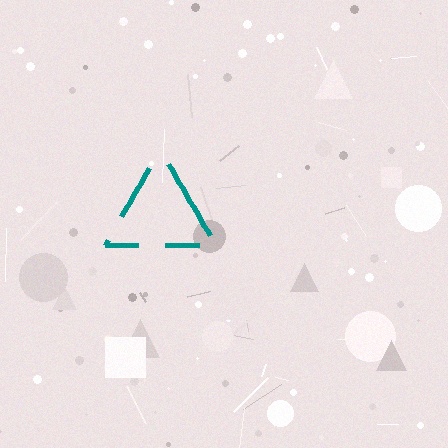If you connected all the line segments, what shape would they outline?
They would outline a triangle.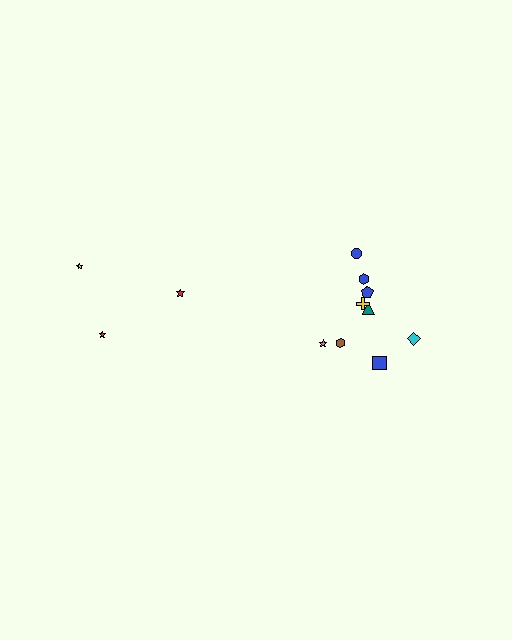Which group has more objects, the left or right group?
The right group.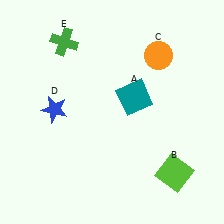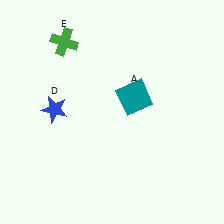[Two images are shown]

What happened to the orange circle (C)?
The orange circle (C) was removed in Image 2. It was in the top-right area of Image 1.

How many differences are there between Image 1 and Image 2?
There are 2 differences between the two images.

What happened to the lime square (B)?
The lime square (B) was removed in Image 2. It was in the bottom-right area of Image 1.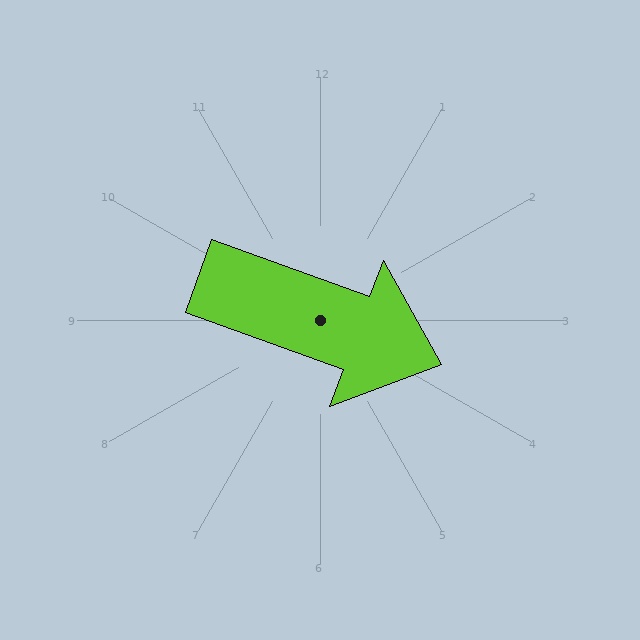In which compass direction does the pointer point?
East.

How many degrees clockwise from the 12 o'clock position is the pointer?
Approximately 110 degrees.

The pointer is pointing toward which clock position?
Roughly 4 o'clock.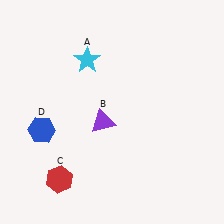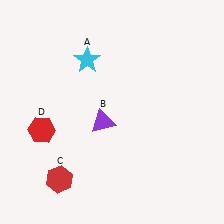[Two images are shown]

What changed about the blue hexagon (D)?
In Image 1, D is blue. In Image 2, it changed to red.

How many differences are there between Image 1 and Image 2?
There is 1 difference between the two images.